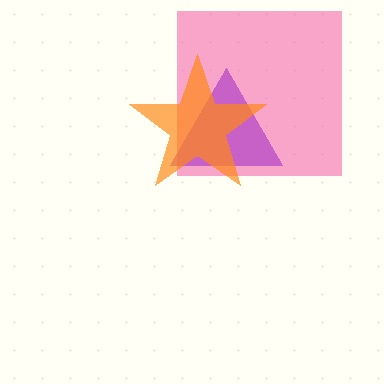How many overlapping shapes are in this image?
There are 3 overlapping shapes in the image.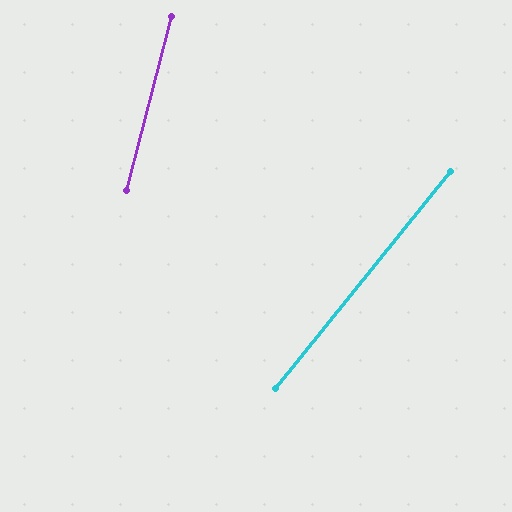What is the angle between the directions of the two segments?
Approximately 24 degrees.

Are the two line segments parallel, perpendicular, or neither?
Neither parallel nor perpendicular — they differ by about 24°.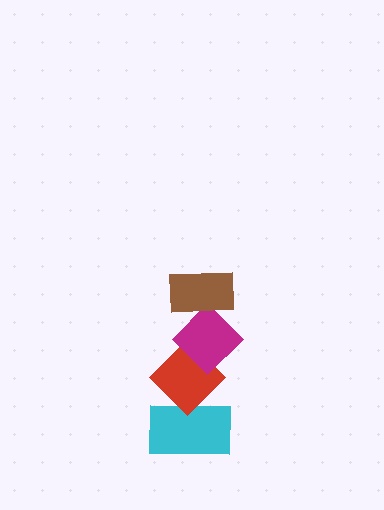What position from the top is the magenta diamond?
The magenta diamond is 2nd from the top.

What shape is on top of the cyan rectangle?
The red diamond is on top of the cyan rectangle.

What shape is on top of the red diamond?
The magenta diamond is on top of the red diamond.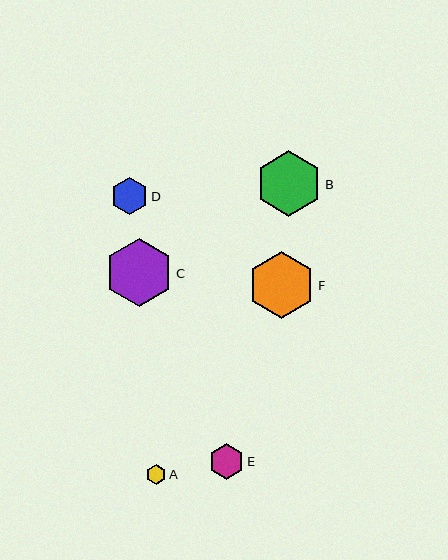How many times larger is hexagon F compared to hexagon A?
Hexagon F is approximately 3.3 times the size of hexagon A.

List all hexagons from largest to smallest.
From largest to smallest: C, F, B, D, E, A.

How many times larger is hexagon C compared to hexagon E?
Hexagon C is approximately 1.9 times the size of hexagon E.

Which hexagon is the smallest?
Hexagon A is the smallest with a size of approximately 20 pixels.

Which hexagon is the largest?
Hexagon C is the largest with a size of approximately 68 pixels.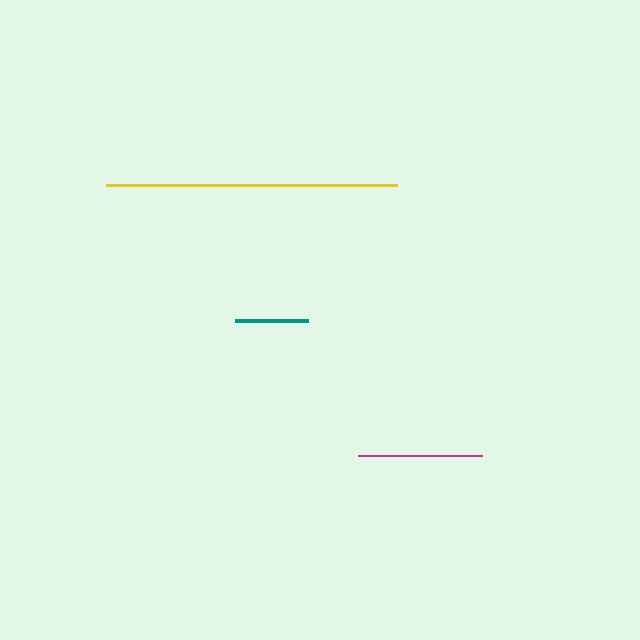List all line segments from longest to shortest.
From longest to shortest: yellow, magenta, teal.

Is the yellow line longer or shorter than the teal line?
The yellow line is longer than the teal line.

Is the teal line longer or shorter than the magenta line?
The magenta line is longer than the teal line.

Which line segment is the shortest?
The teal line is the shortest at approximately 73 pixels.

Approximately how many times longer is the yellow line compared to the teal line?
The yellow line is approximately 4.0 times the length of the teal line.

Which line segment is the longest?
The yellow line is the longest at approximately 291 pixels.